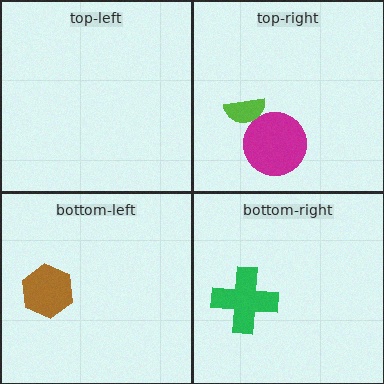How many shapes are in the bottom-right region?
1.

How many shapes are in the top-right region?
2.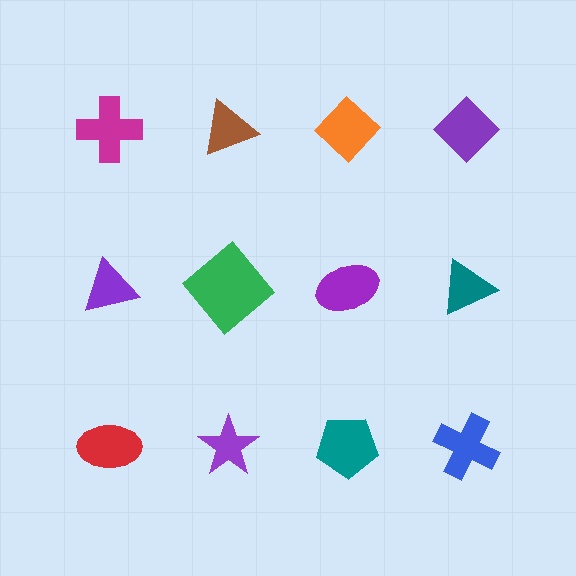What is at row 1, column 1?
A magenta cross.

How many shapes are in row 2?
4 shapes.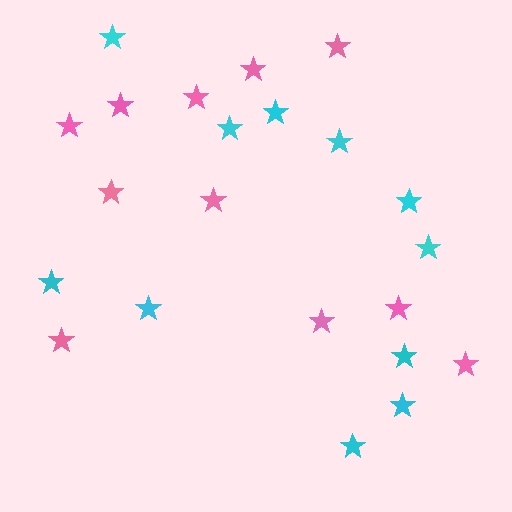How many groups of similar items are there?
There are 2 groups: one group of pink stars (11) and one group of cyan stars (11).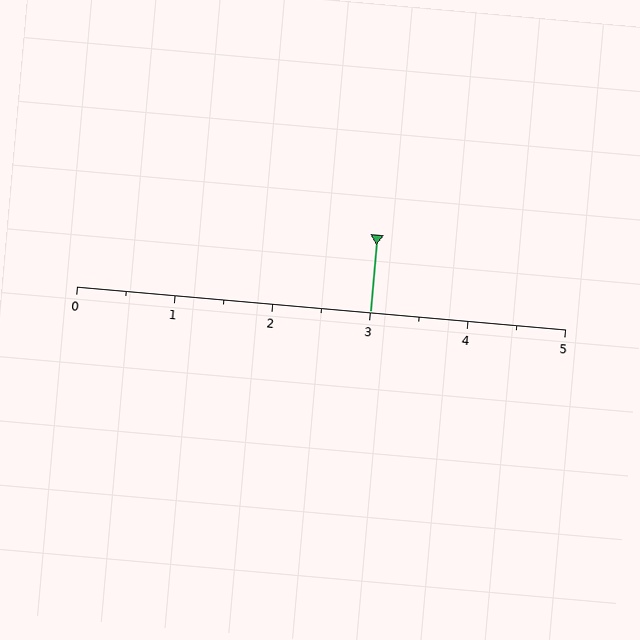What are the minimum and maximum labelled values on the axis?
The axis runs from 0 to 5.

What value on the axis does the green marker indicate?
The marker indicates approximately 3.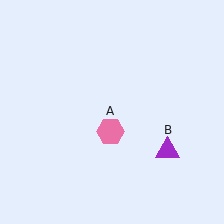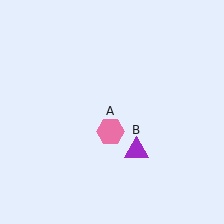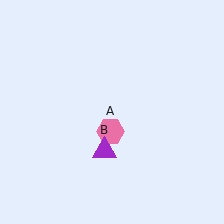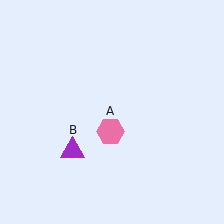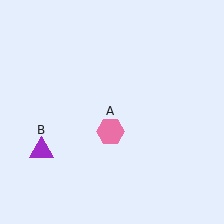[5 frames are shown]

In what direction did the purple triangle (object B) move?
The purple triangle (object B) moved left.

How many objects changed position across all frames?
1 object changed position: purple triangle (object B).